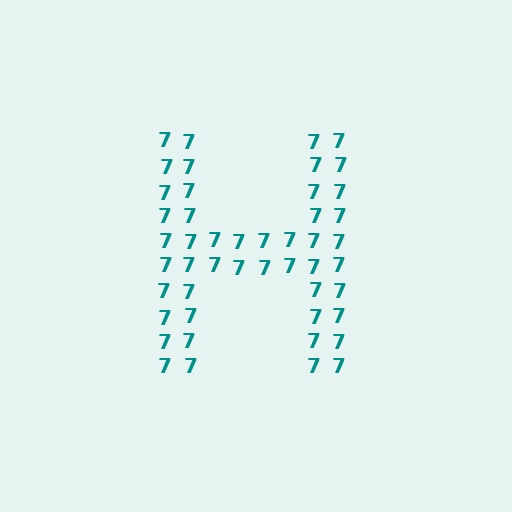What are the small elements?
The small elements are digit 7's.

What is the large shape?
The large shape is the letter H.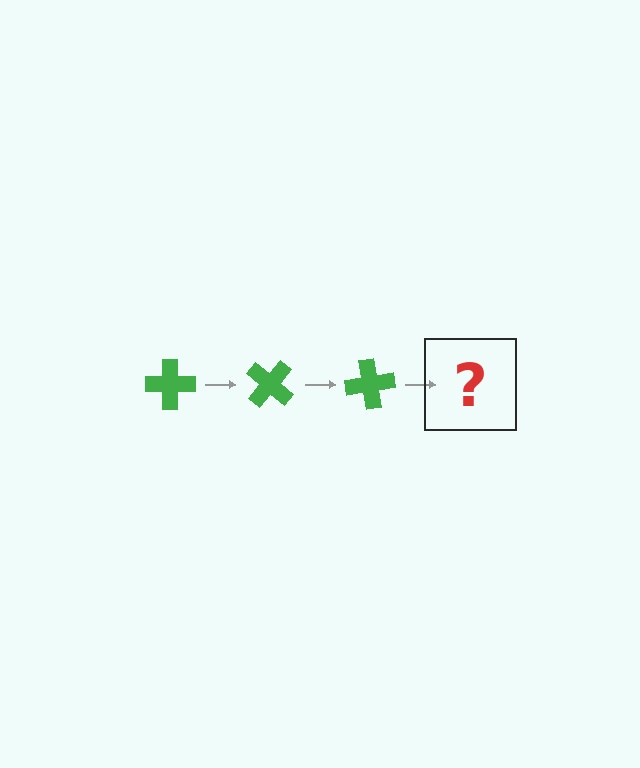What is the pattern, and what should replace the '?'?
The pattern is that the cross rotates 40 degrees each step. The '?' should be a green cross rotated 120 degrees.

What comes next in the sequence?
The next element should be a green cross rotated 120 degrees.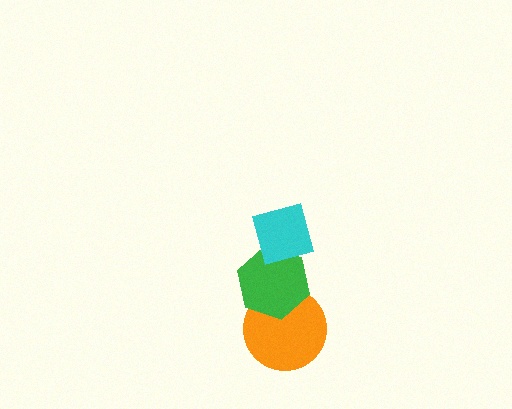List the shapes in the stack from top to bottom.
From top to bottom: the cyan square, the green hexagon, the orange circle.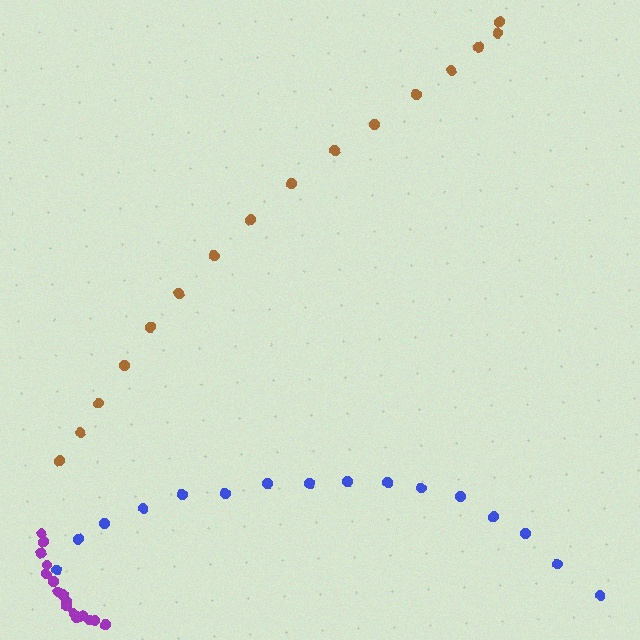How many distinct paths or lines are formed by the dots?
There are 3 distinct paths.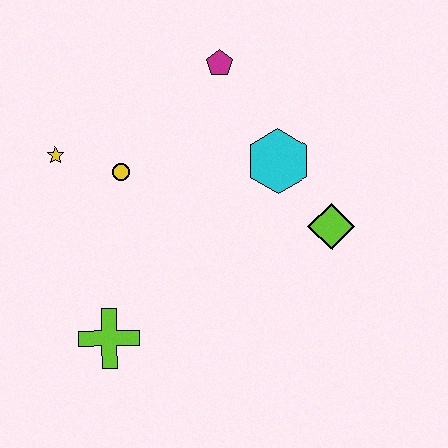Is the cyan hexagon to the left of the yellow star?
No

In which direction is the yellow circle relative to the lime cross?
The yellow circle is above the lime cross.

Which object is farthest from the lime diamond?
The yellow star is farthest from the lime diamond.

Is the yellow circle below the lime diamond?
No